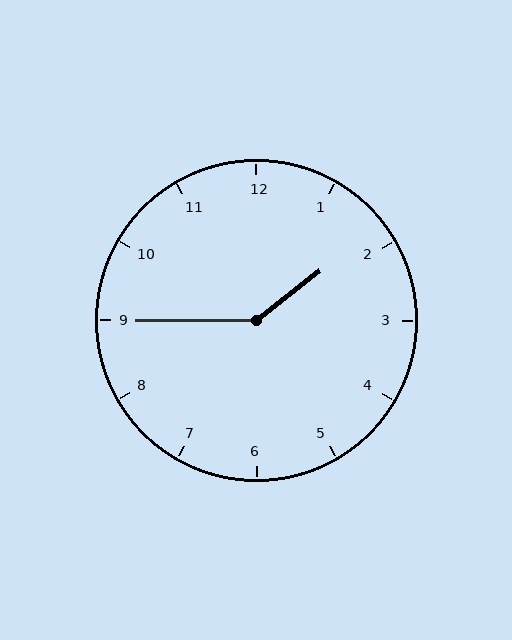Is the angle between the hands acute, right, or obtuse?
It is obtuse.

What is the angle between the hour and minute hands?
Approximately 142 degrees.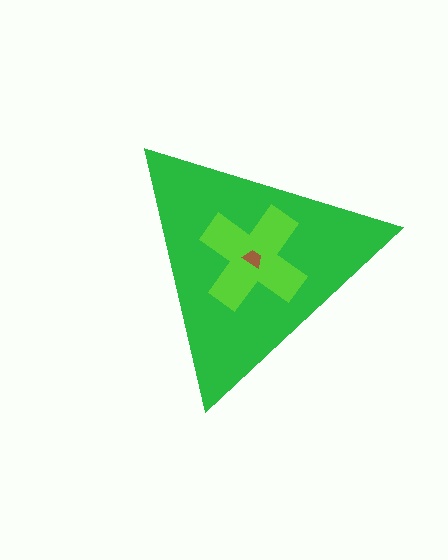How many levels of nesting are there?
3.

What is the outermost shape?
The green triangle.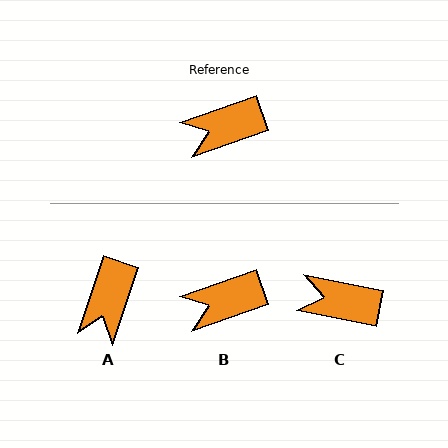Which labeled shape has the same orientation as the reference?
B.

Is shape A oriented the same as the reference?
No, it is off by about 52 degrees.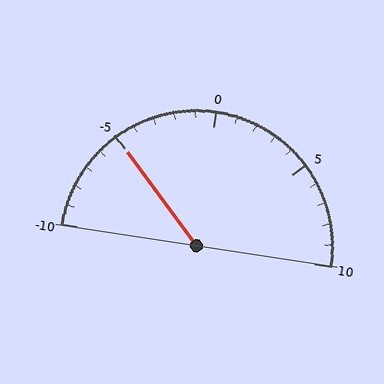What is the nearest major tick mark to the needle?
The nearest major tick mark is -5.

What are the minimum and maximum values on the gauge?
The gauge ranges from -10 to 10.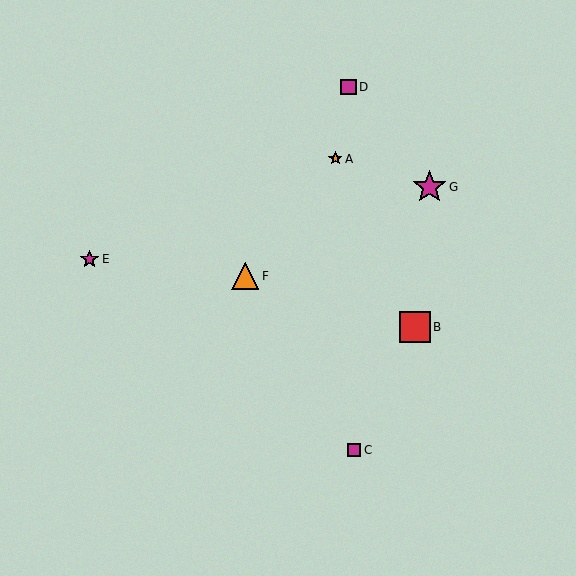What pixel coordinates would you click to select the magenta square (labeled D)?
Click at (348, 87) to select the magenta square D.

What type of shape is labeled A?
Shape A is an orange star.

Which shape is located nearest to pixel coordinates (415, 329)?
The red square (labeled B) at (415, 327) is nearest to that location.